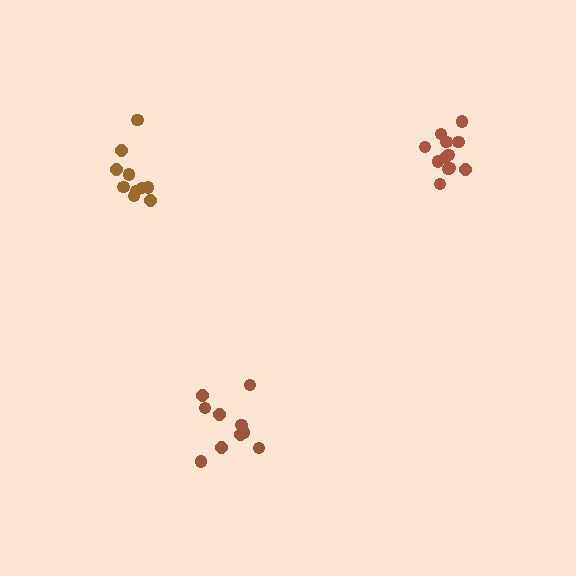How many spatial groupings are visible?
There are 3 spatial groupings.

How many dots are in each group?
Group 1: 10 dots, Group 2: 13 dots, Group 3: 10 dots (33 total).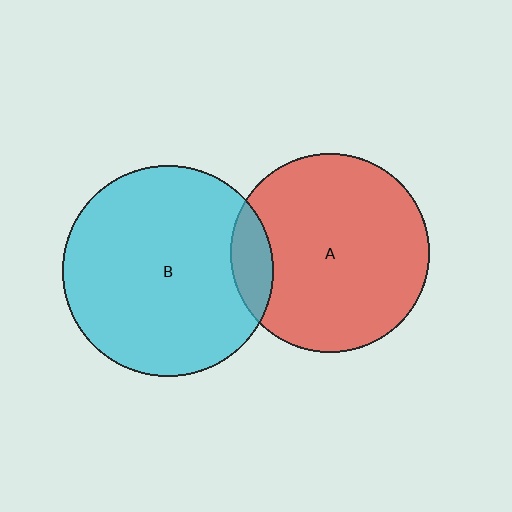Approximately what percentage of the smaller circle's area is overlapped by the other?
Approximately 10%.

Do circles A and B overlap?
Yes.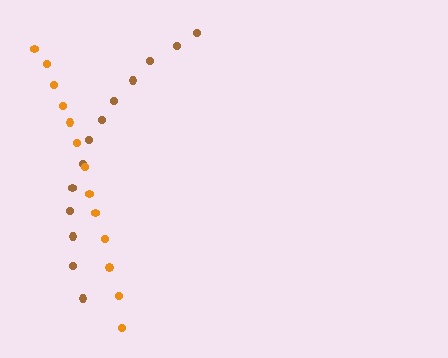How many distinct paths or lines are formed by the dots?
There are 2 distinct paths.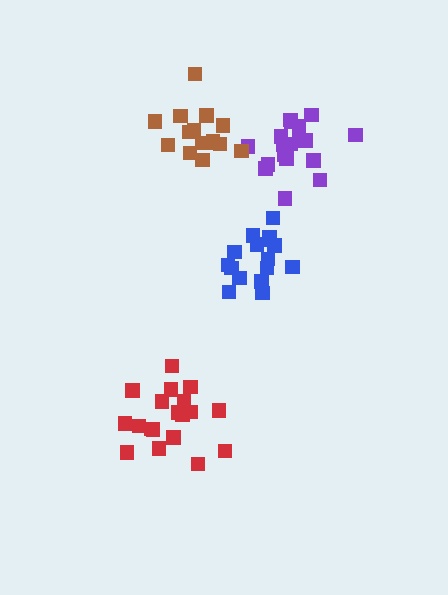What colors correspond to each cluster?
The clusters are colored: blue, purple, brown, red.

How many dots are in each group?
Group 1: 16 dots, Group 2: 19 dots, Group 3: 15 dots, Group 4: 19 dots (69 total).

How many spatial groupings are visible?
There are 4 spatial groupings.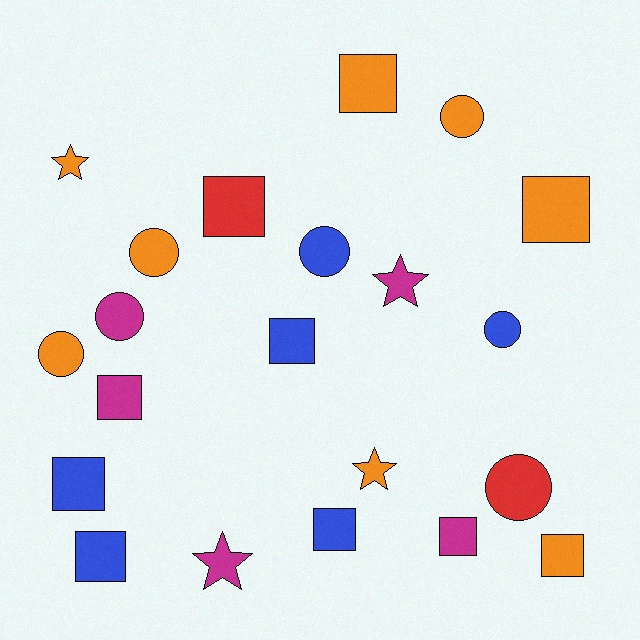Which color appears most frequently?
Orange, with 8 objects.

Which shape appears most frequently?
Square, with 10 objects.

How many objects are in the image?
There are 21 objects.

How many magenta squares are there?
There are 2 magenta squares.